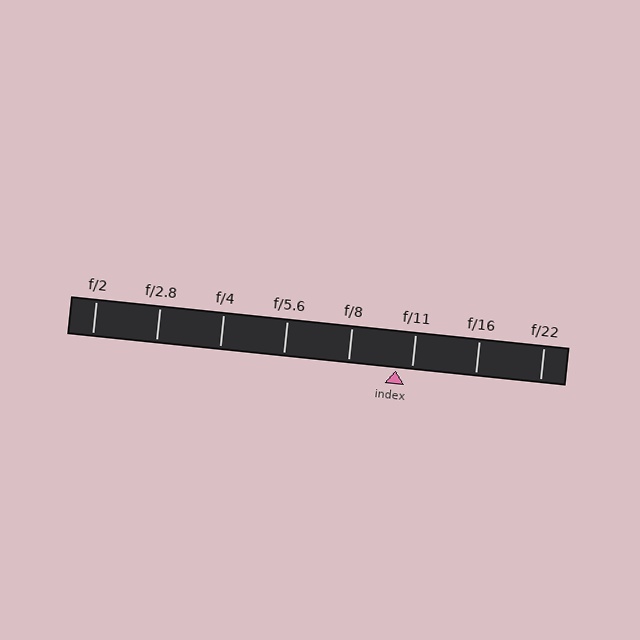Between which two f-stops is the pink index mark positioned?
The index mark is between f/8 and f/11.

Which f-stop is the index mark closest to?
The index mark is closest to f/11.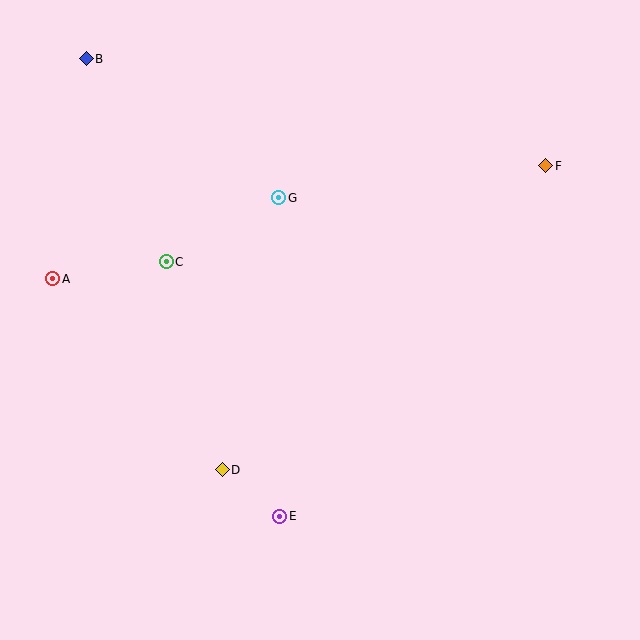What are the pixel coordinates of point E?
Point E is at (280, 516).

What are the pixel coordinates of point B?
Point B is at (86, 59).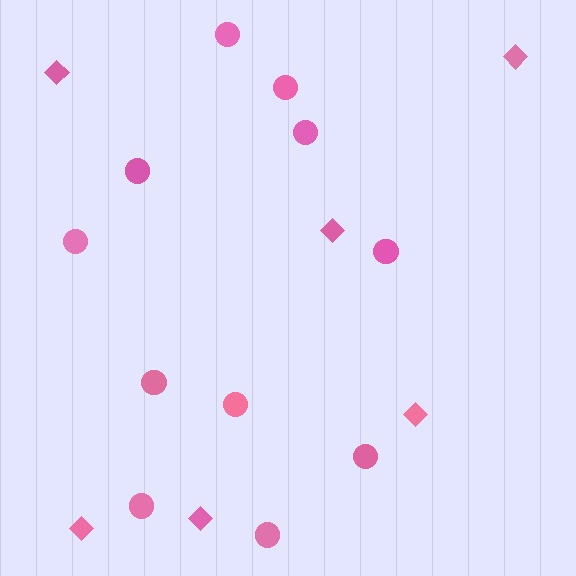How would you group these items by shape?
There are 2 groups: one group of diamonds (6) and one group of circles (11).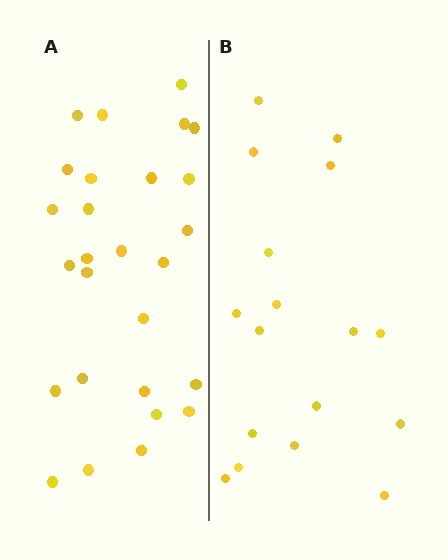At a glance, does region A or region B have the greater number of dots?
Region A (the left region) has more dots.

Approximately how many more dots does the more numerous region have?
Region A has roughly 10 or so more dots than region B.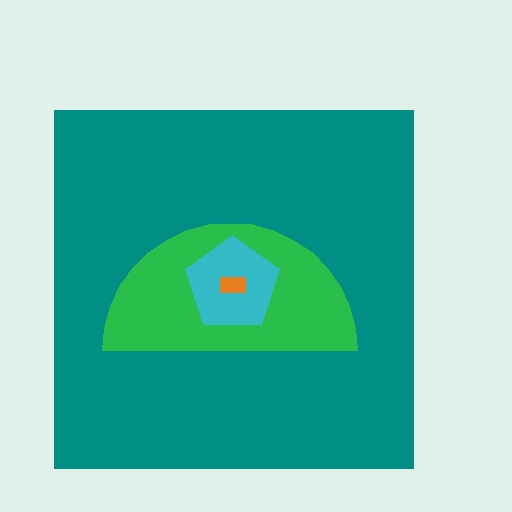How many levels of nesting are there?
4.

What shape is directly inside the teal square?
The green semicircle.